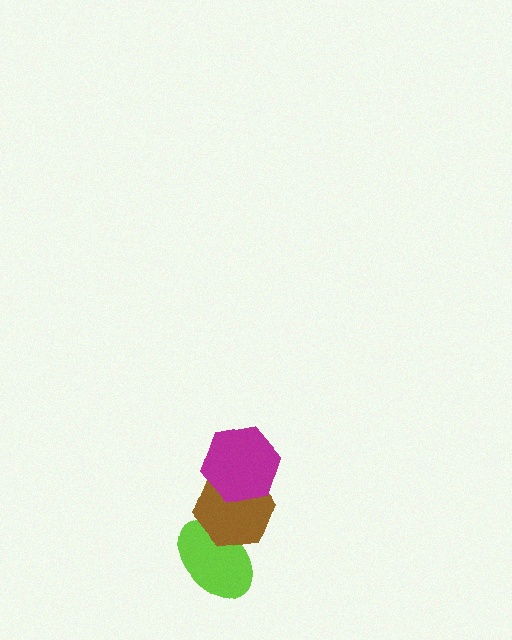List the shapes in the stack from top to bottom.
From top to bottom: the magenta hexagon, the brown hexagon, the lime ellipse.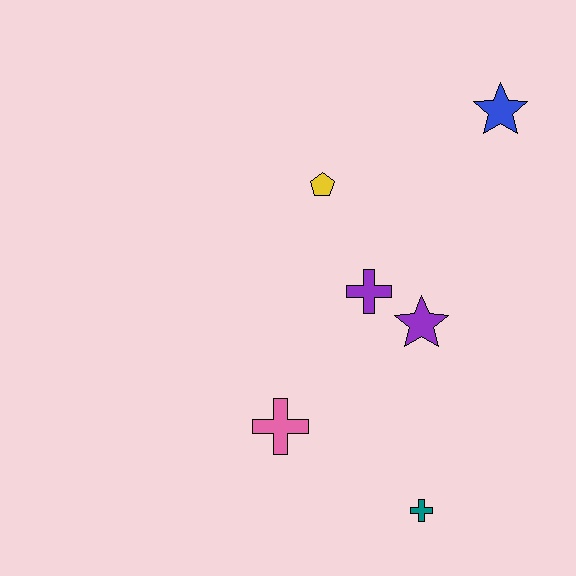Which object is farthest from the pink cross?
The blue star is farthest from the pink cross.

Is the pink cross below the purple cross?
Yes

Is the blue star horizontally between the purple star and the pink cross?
No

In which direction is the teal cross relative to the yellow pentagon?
The teal cross is below the yellow pentagon.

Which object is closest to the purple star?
The purple cross is closest to the purple star.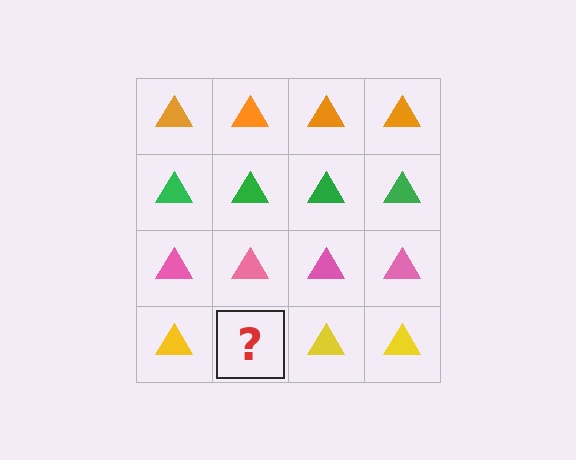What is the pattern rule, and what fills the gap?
The rule is that each row has a consistent color. The gap should be filled with a yellow triangle.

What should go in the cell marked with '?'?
The missing cell should contain a yellow triangle.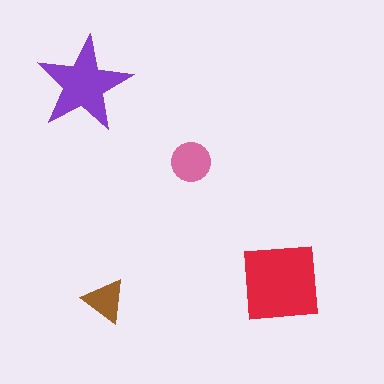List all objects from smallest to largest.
The brown triangle, the pink circle, the purple star, the red square.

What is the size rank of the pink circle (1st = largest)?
3rd.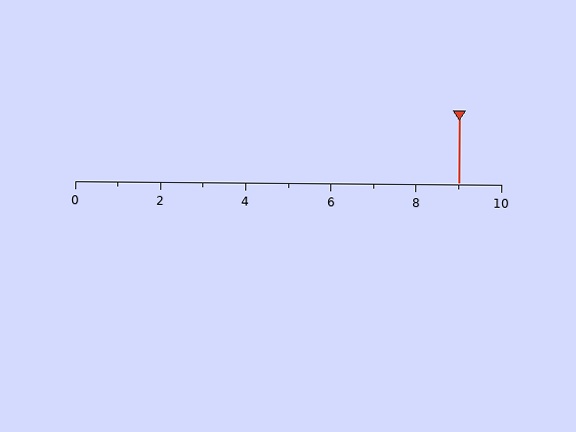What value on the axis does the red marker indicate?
The marker indicates approximately 9.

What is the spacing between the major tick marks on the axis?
The major ticks are spaced 2 apart.